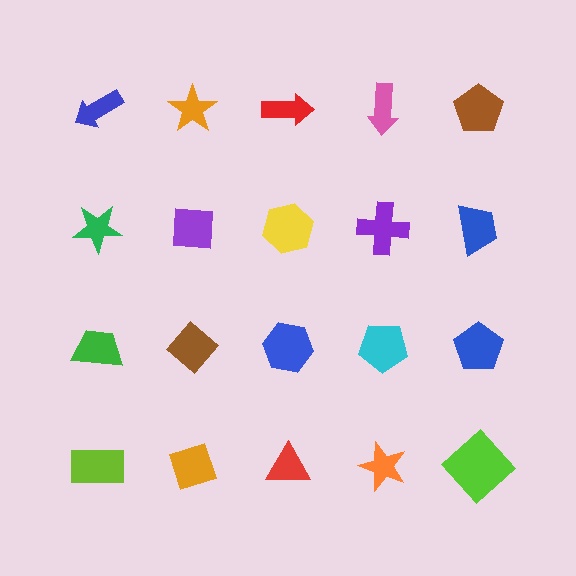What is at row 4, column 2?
An orange diamond.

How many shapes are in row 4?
5 shapes.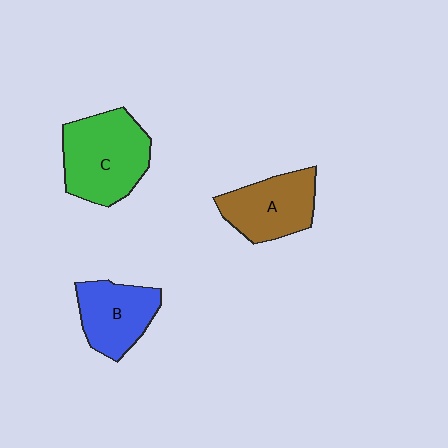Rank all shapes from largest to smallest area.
From largest to smallest: C (green), A (brown), B (blue).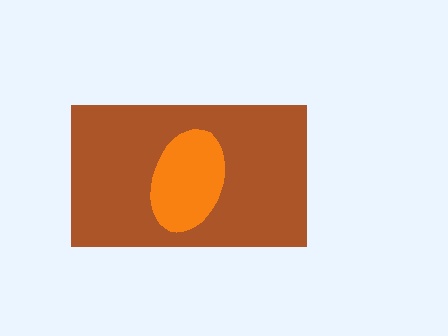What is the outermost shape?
The brown rectangle.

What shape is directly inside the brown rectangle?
The orange ellipse.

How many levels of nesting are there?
2.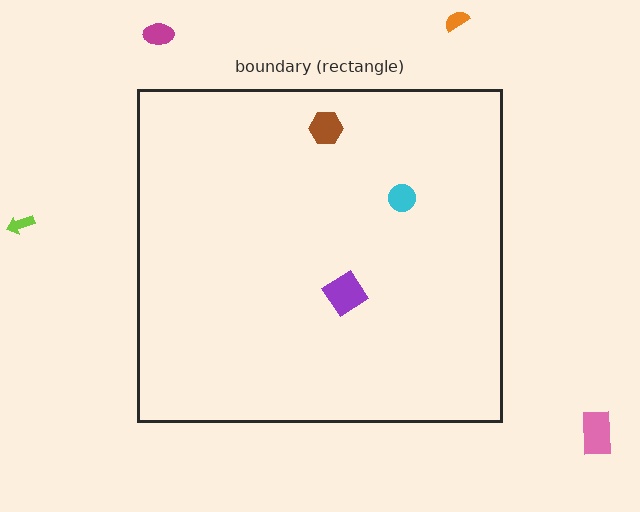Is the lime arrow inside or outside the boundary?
Outside.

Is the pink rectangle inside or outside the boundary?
Outside.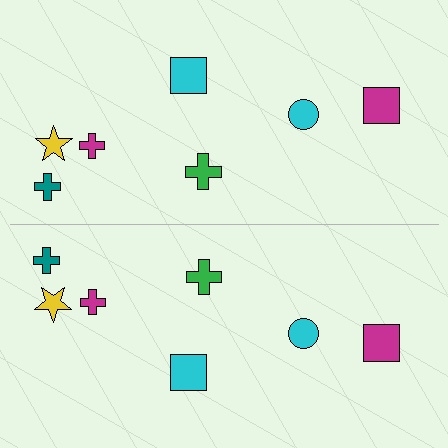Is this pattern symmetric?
Yes, this pattern has bilateral (reflection) symmetry.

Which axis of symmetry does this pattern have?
The pattern has a horizontal axis of symmetry running through the center of the image.